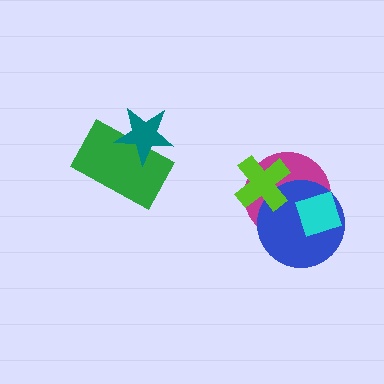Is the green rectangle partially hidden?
Yes, it is partially covered by another shape.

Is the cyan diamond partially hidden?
No, no other shape covers it.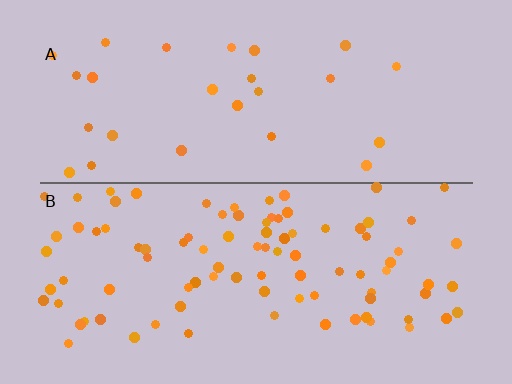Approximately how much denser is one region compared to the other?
Approximately 3.3× — region B over region A.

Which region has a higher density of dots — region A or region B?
B (the bottom).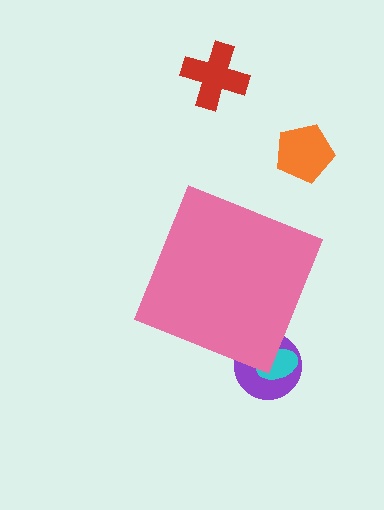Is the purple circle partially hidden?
Yes, the purple circle is partially hidden behind the pink diamond.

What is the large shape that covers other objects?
A pink diamond.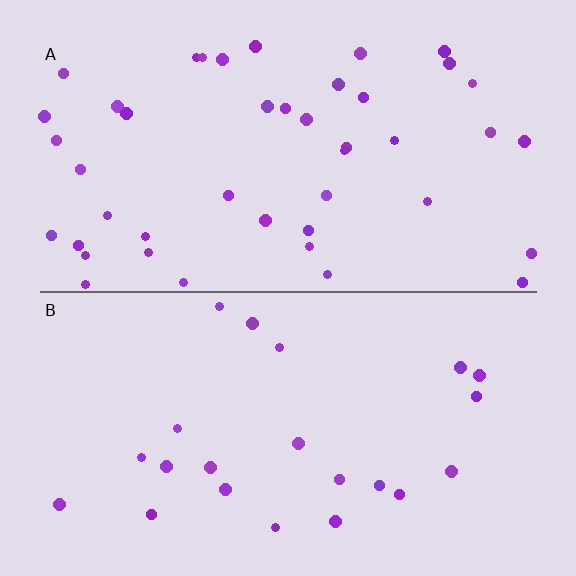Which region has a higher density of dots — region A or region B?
A (the top).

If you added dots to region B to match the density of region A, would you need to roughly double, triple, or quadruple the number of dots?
Approximately double.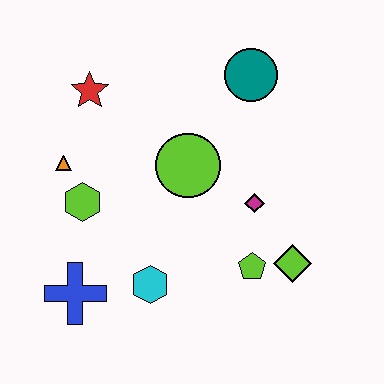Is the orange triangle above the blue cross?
Yes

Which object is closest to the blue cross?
The cyan hexagon is closest to the blue cross.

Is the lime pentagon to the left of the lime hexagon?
No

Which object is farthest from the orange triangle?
The lime diamond is farthest from the orange triangle.